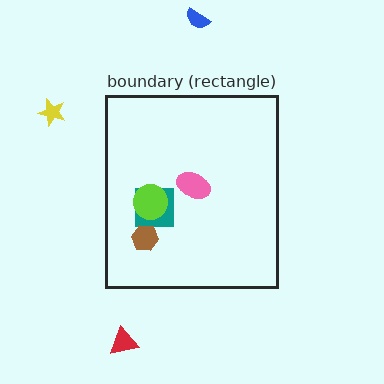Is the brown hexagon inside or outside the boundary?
Inside.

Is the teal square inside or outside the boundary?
Inside.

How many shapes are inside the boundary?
4 inside, 3 outside.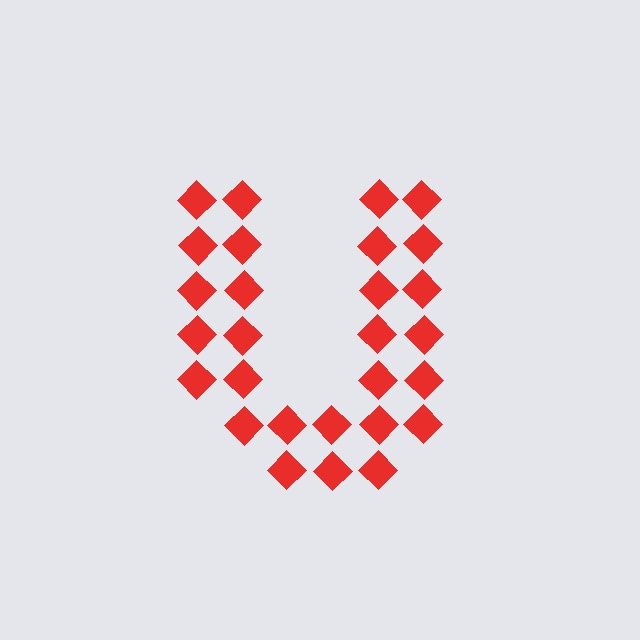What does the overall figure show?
The overall figure shows the letter U.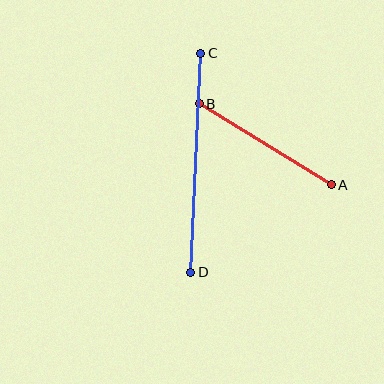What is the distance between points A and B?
The distance is approximately 155 pixels.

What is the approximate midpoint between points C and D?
The midpoint is at approximately (196, 163) pixels.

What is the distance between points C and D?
The distance is approximately 220 pixels.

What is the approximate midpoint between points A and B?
The midpoint is at approximately (265, 144) pixels.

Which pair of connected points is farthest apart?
Points C and D are farthest apart.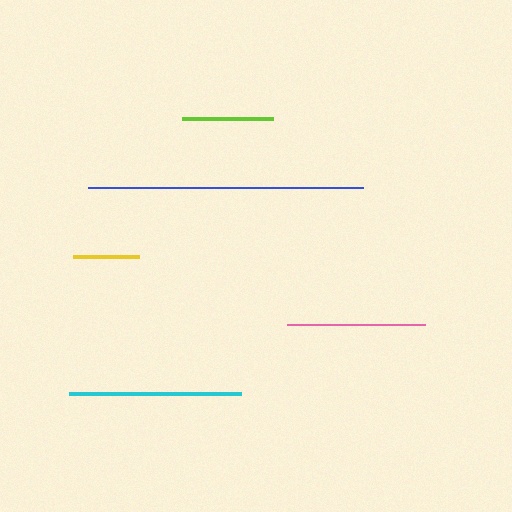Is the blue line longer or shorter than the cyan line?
The blue line is longer than the cyan line.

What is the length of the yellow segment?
The yellow segment is approximately 66 pixels long.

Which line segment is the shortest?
The yellow line is the shortest at approximately 66 pixels.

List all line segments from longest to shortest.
From longest to shortest: blue, cyan, pink, lime, yellow.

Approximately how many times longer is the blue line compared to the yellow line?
The blue line is approximately 4.2 times the length of the yellow line.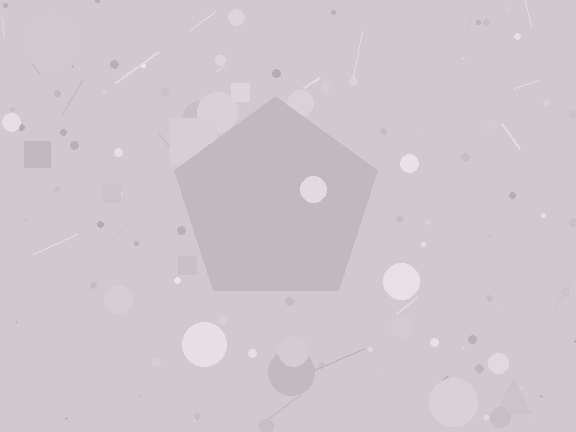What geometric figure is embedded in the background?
A pentagon is embedded in the background.